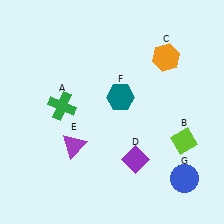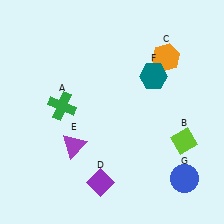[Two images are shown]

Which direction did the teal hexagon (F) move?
The teal hexagon (F) moved right.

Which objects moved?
The objects that moved are: the purple diamond (D), the teal hexagon (F).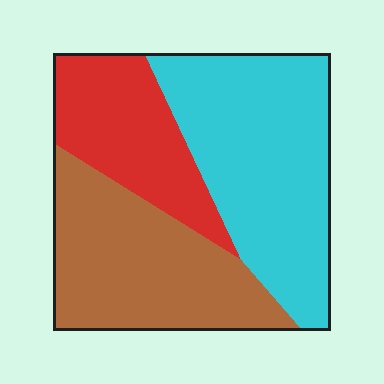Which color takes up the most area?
Cyan, at roughly 40%.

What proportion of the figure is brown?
Brown takes up about one third (1/3) of the figure.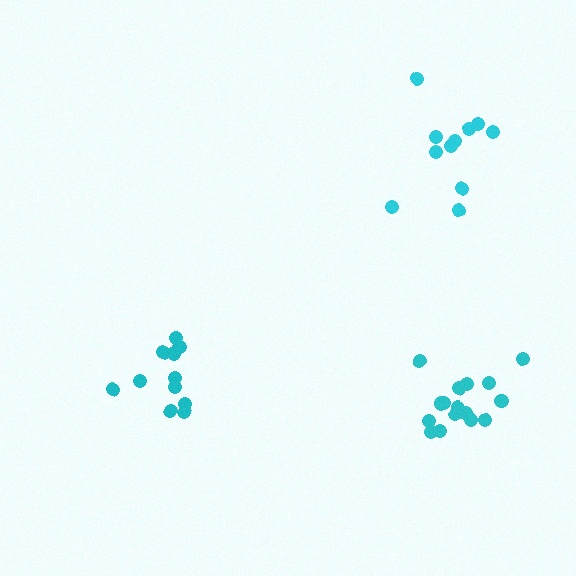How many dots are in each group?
Group 1: 11 dots, Group 2: 16 dots, Group 3: 11 dots (38 total).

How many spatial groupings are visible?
There are 3 spatial groupings.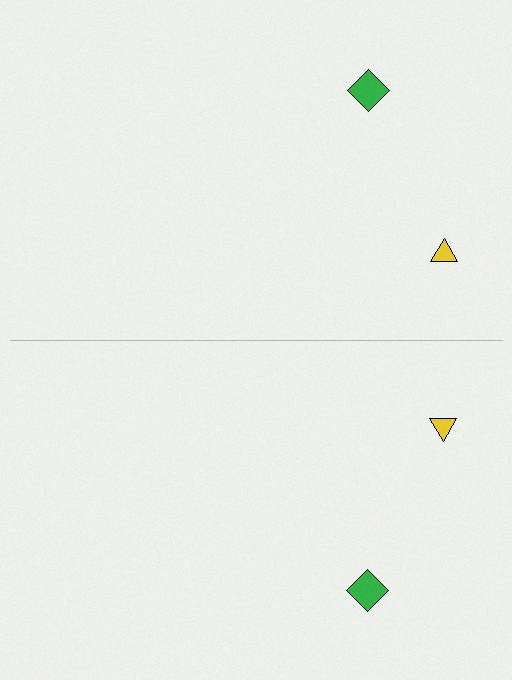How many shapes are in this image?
There are 4 shapes in this image.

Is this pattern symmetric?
Yes, this pattern has bilateral (reflection) symmetry.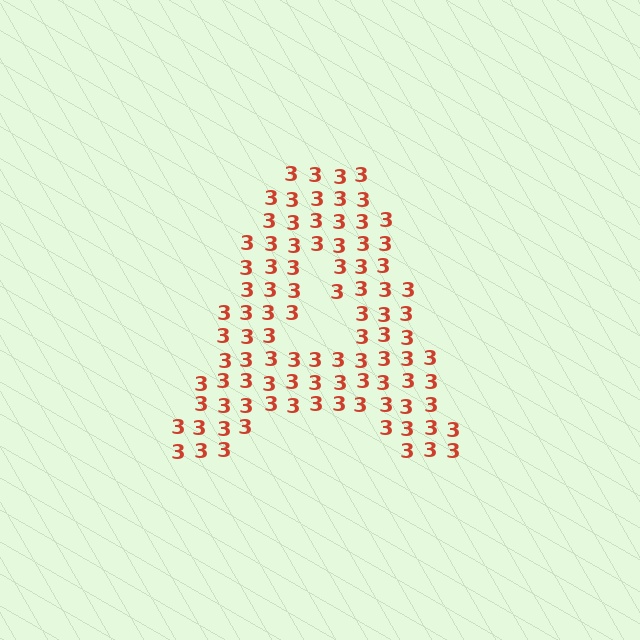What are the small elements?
The small elements are digit 3's.